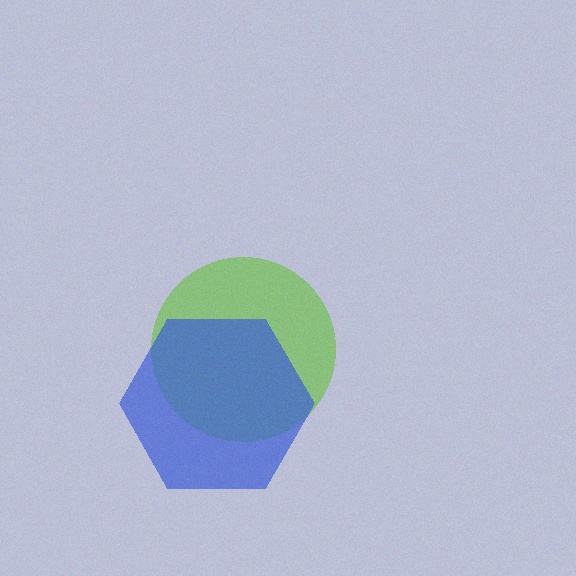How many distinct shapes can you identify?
There are 2 distinct shapes: a lime circle, a blue hexagon.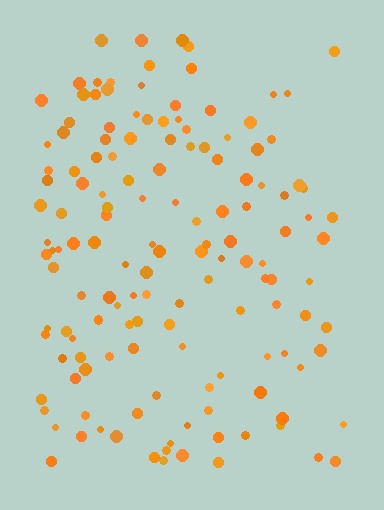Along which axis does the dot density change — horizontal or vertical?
Horizontal.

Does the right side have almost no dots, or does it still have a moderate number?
Still a moderate number, just noticeably fewer than the left.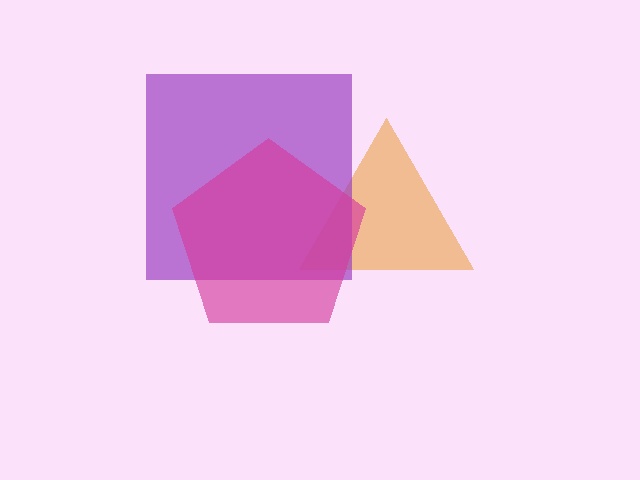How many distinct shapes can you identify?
There are 3 distinct shapes: an orange triangle, a purple square, a magenta pentagon.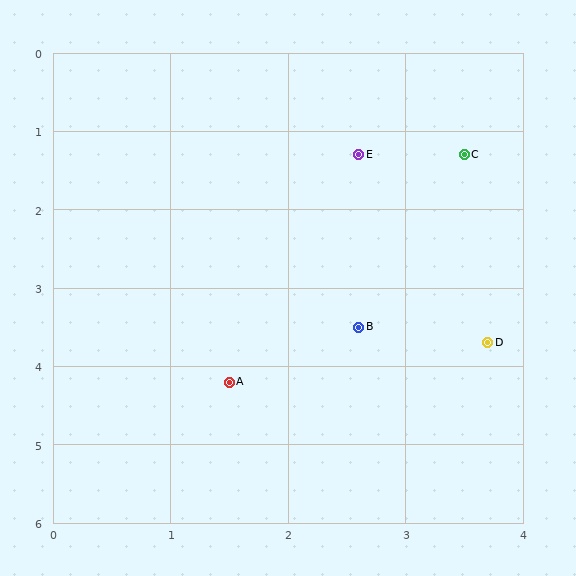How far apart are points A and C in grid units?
Points A and C are about 3.5 grid units apart.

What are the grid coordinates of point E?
Point E is at approximately (2.6, 1.3).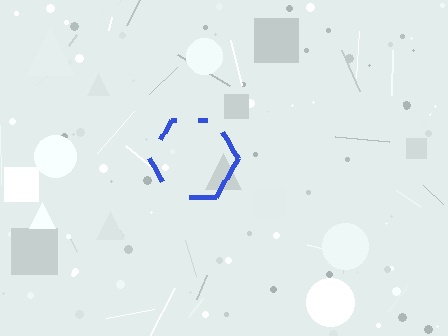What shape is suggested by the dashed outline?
The dashed outline suggests a hexagon.